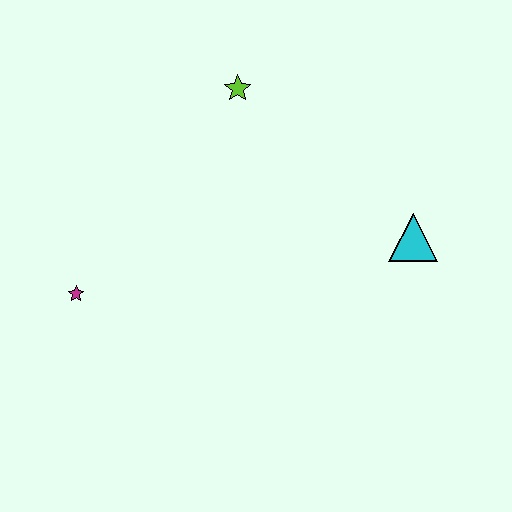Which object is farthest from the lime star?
The magenta star is farthest from the lime star.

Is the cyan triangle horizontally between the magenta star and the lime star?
No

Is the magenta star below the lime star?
Yes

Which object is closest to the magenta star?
The lime star is closest to the magenta star.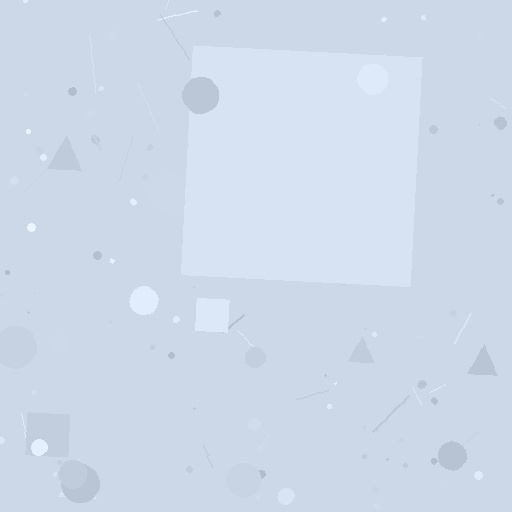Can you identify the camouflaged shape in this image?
The camouflaged shape is a square.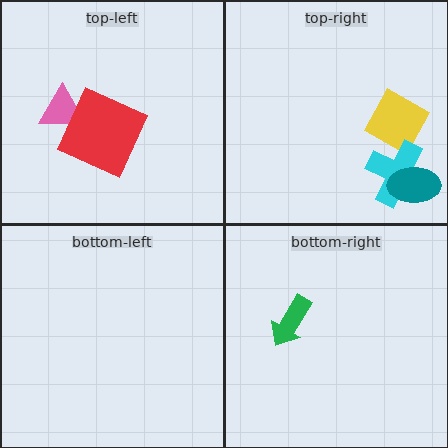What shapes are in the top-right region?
The yellow diamond, the cyan cross, the teal ellipse.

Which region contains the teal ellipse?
The top-right region.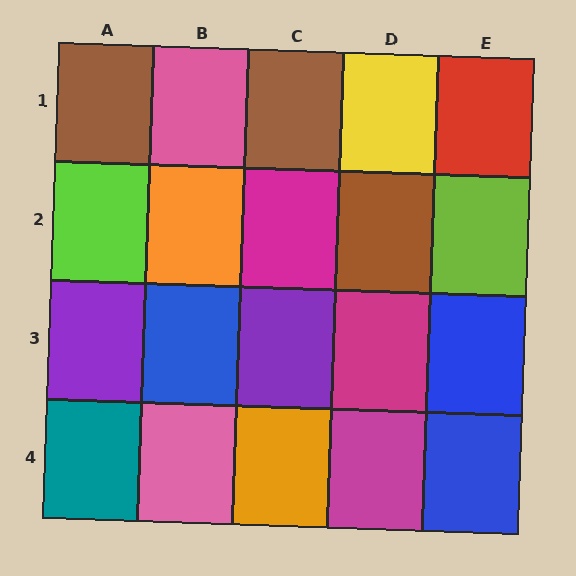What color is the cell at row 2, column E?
Lime.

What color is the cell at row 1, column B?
Pink.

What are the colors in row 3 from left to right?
Purple, blue, purple, magenta, blue.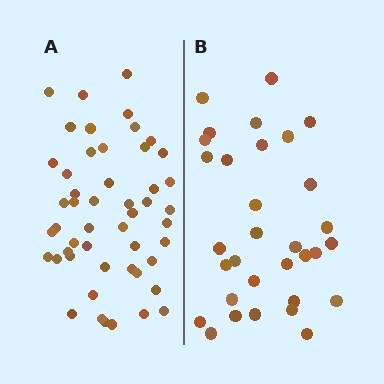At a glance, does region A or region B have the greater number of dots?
Region A (the left region) has more dots.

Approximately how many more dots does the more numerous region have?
Region A has approximately 20 more dots than region B.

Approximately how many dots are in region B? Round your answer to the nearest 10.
About 30 dots. (The exact count is 32, which rounds to 30.)